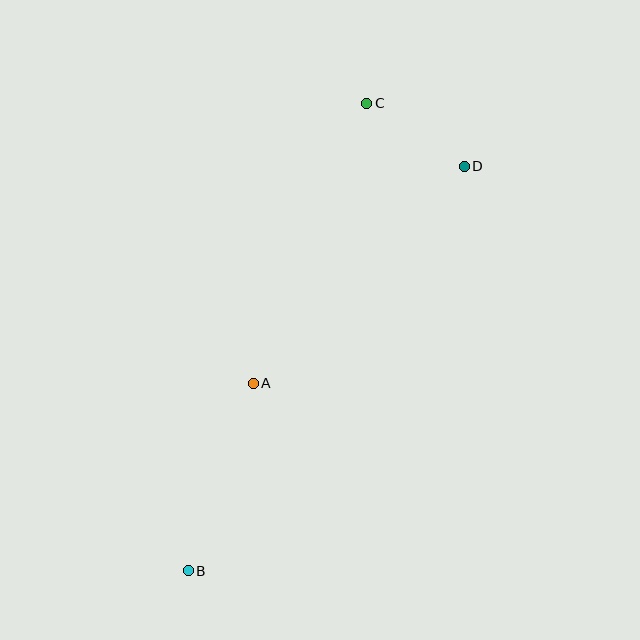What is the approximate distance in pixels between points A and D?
The distance between A and D is approximately 303 pixels.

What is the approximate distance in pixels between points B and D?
The distance between B and D is approximately 490 pixels.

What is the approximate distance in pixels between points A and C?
The distance between A and C is approximately 302 pixels.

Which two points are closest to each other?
Points C and D are closest to each other.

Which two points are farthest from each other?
Points B and C are farthest from each other.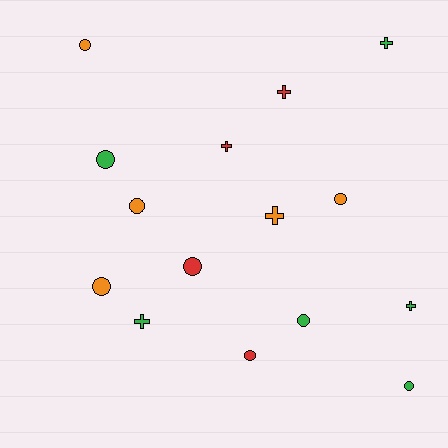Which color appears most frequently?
Green, with 6 objects.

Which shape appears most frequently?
Circle, with 9 objects.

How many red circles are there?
There are 2 red circles.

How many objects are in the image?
There are 15 objects.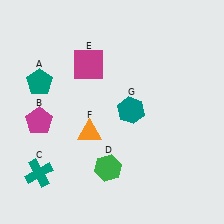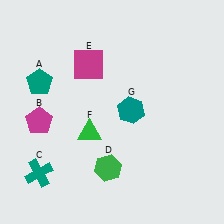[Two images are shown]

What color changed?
The triangle (F) changed from orange in Image 1 to green in Image 2.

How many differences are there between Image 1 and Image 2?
There is 1 difference between the two images.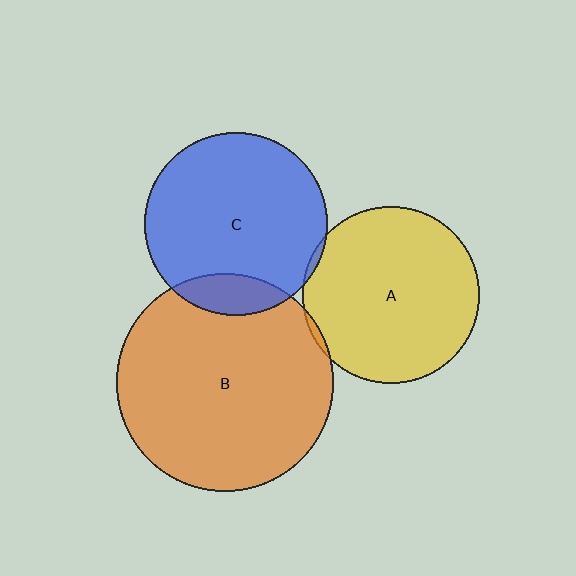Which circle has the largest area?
Circle B (orange).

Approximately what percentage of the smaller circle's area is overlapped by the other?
Approximately 5%.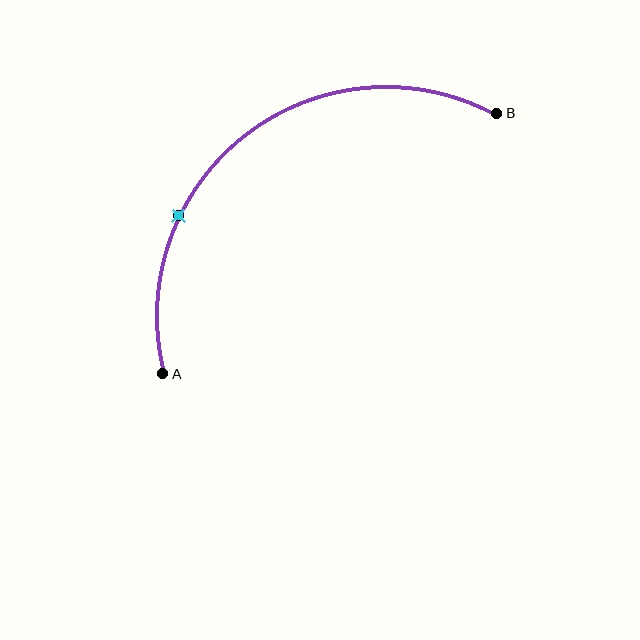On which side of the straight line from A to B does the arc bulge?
The arc bulges above and to the left of the straight line connecting A and B.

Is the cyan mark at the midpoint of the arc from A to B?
No. The cyan mark lies on the arc but is closer to endpoint A. The arc midpoint would be at the point on the curve equidistant along the arc from both A and B.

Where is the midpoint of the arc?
The arc midpoint is the point on the curve farthest from the straight line joining A and B. It sits above and to the left of that line.